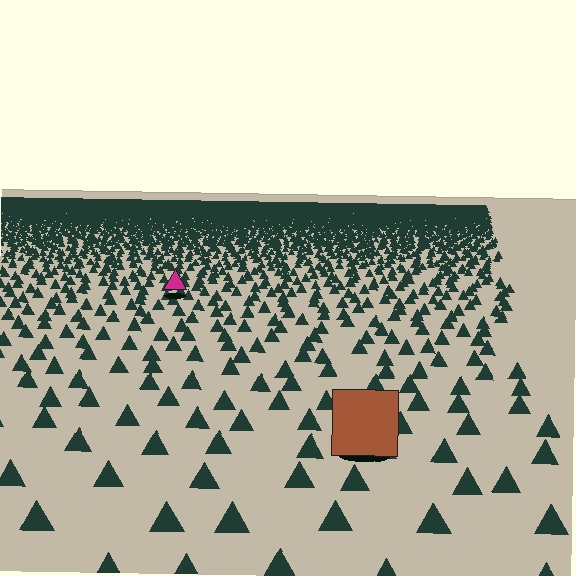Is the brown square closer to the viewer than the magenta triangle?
Yes. The brown square is closer — you can tell from the texture gradient: the ground texture is coarser near it.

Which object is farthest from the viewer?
The magenta triangle is farthest from the viewer. It appears smaller and the ground texture around it is denser.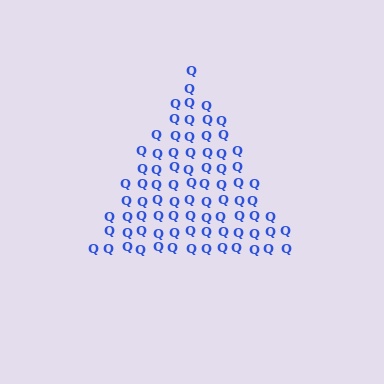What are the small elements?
The small elements are letter Q's.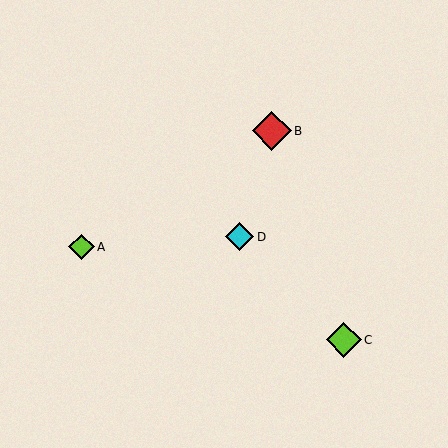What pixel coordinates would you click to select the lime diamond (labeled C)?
Click at (344, 340) to select the lime diamond C.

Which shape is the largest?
The red diamond (labeled B) is the largest.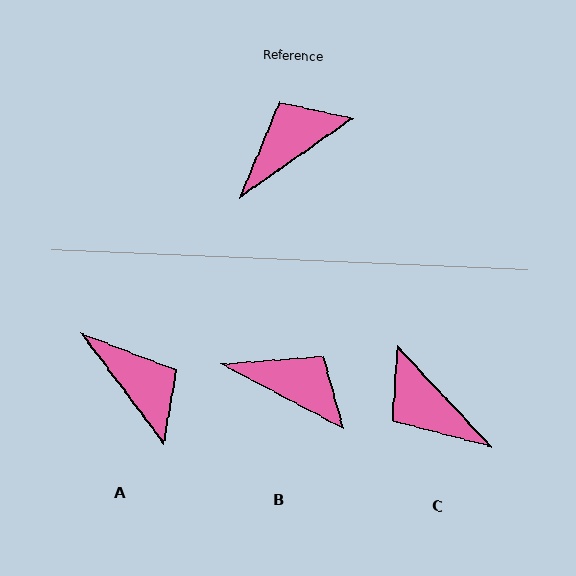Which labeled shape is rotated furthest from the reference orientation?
C, about 98 degrees away.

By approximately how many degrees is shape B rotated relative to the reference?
Approximately 63 degrees clockwise.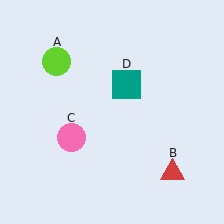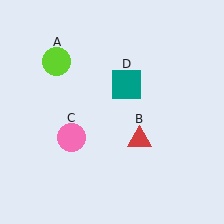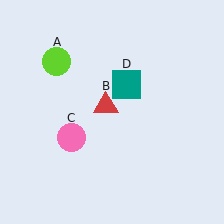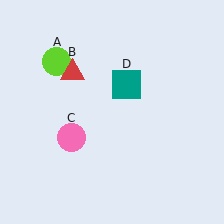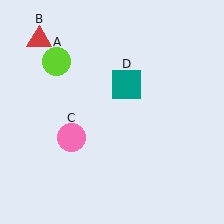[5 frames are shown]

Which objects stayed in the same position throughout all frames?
Lime circle (object A) and pink circle (object C) and teal square (object D) remained stationary.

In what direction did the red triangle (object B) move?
The red triangle (object B) moved up and to the left.